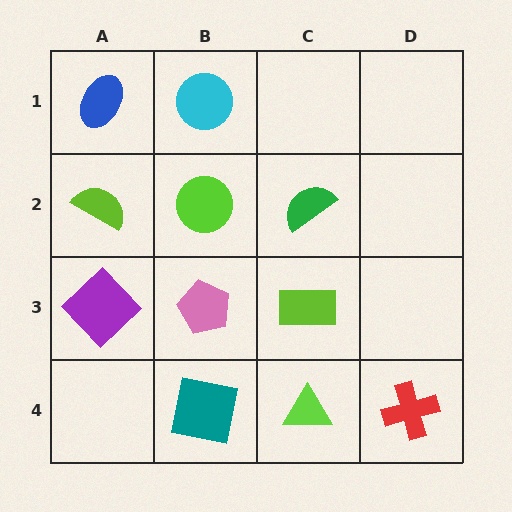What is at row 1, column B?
A cyan circle.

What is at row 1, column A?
A blue ellipse.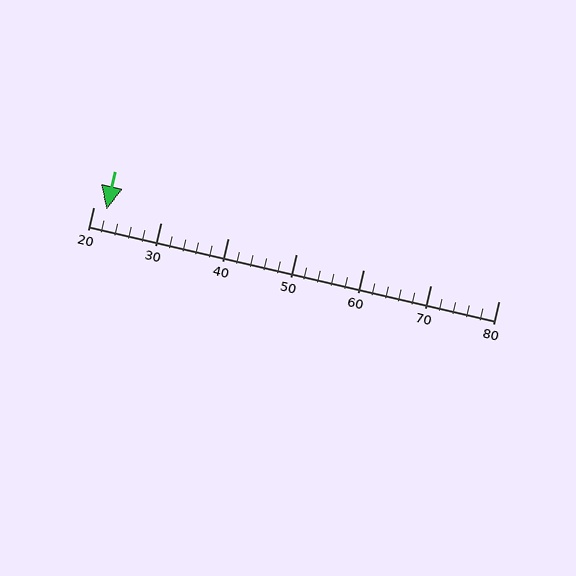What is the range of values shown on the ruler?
The ruler shows values from 20 to 80.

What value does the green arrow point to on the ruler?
The green arrow points to approximately 22.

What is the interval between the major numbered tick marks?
The major tick marks are spaced 10 units apart.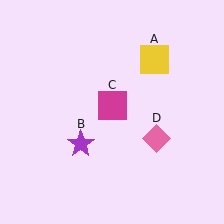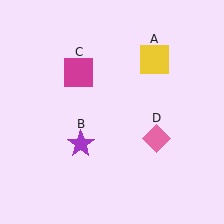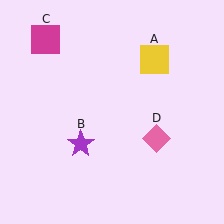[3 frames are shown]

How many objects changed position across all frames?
1 object changed position: magenta square (object C).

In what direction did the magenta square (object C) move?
The magenta square (object C) moved up and to the left.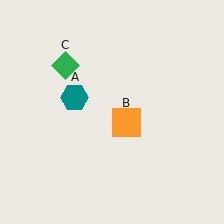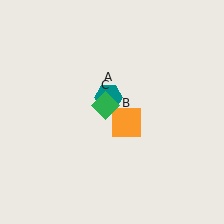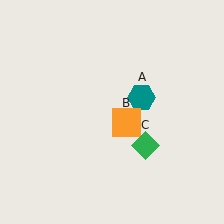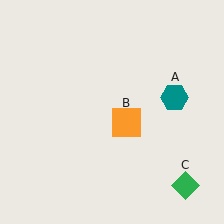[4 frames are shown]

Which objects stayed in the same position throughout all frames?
Orange square (object B) remained stationary.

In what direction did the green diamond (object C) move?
The green diamond (object C) moved down and to the right.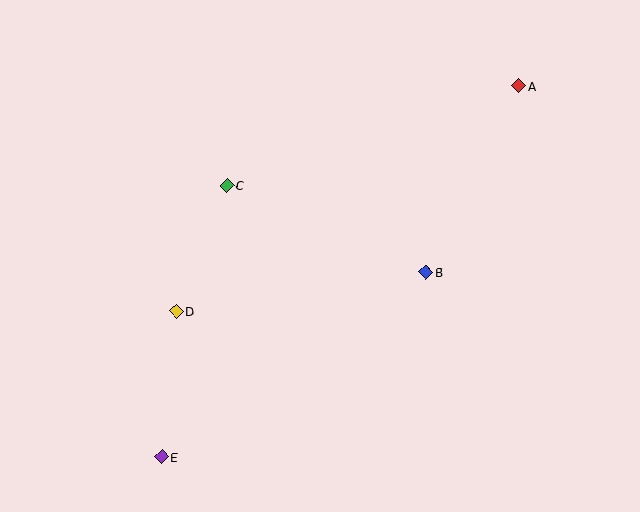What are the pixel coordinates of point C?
Point C is at (227, 185).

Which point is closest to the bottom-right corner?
Point B is closest to the bottom-right corner.